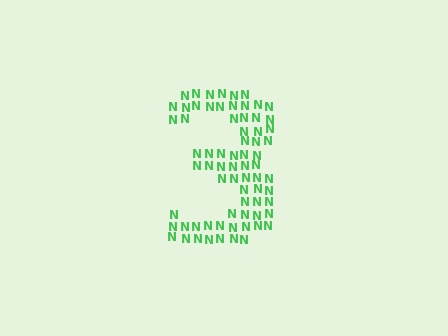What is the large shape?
The large shape is the digit 3.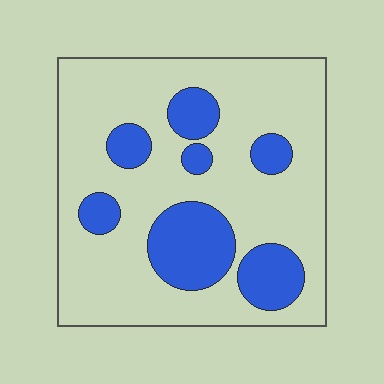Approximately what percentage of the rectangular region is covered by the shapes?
Approximately 25%.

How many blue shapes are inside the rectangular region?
7.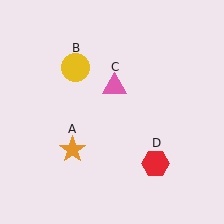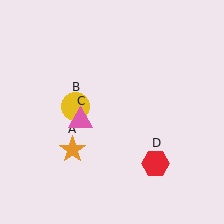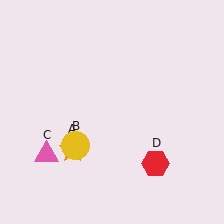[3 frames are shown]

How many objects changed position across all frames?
2 objects changed position: yellow circle (object B), pink triangle (object C).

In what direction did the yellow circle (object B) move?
The yellow circle (object B) moved down.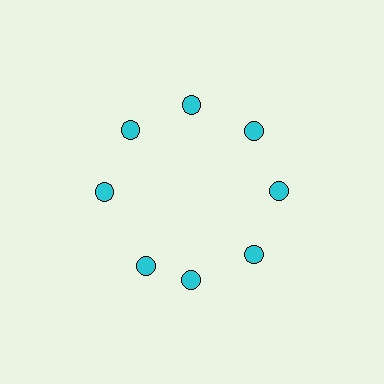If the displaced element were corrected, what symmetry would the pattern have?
It would have 8-fold rotational symmetry — the pattern would map onto itself every 45 degrees.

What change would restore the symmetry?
The symmetry would be restored by rotating it back into even spacing with its neighbors so that all 8 circles sit at equal angles and equal distance from the center.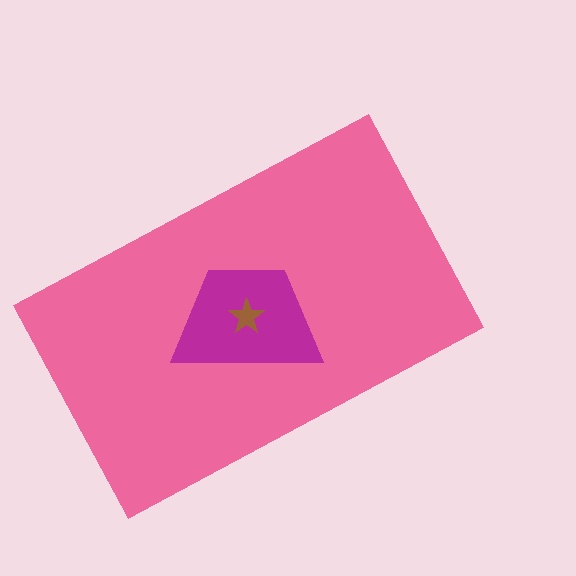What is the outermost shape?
The pink rectangle.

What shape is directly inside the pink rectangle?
The magenta trapezoid.